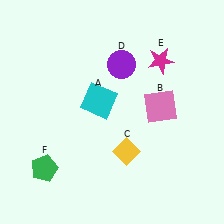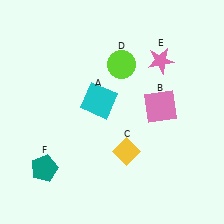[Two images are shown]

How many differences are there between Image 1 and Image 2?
There are 3 differences between the two images.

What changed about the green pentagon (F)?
In Image 1, F is green. In Image 2, it changed to teal.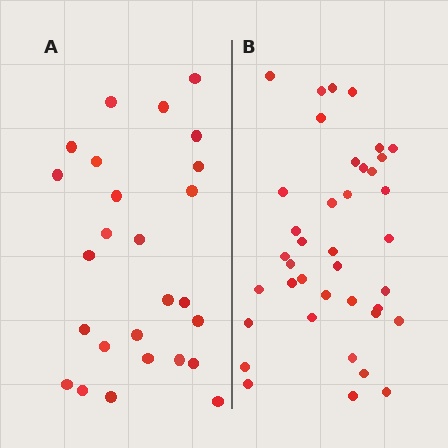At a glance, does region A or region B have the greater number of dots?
Region B (the right region) has more dots.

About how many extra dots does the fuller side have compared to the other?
Region B has approximately 15 more dots than region A.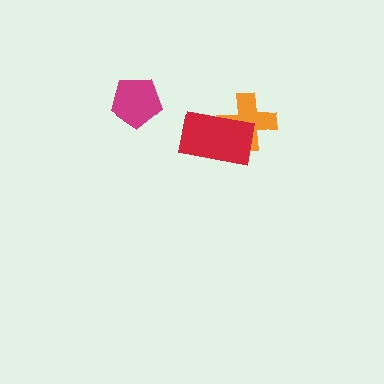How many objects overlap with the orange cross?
1 object overlaps with the orange cross.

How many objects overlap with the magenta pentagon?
0 objects overlap with the magenta pentagon.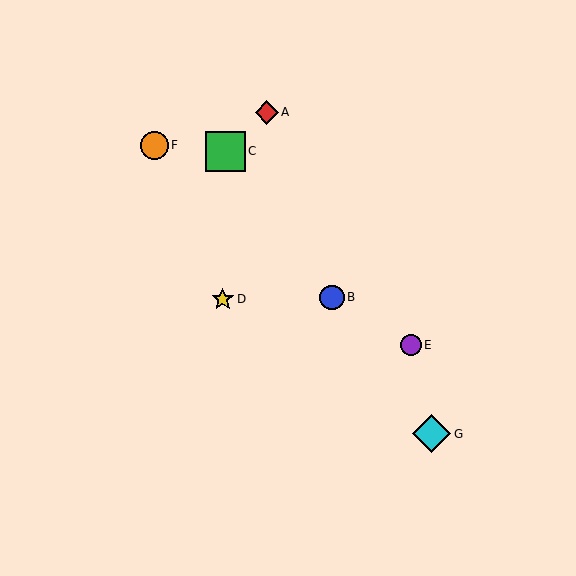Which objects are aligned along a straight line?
Objects B, C, G are aligned along a straight line.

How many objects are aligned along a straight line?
3 objects (B, C, G) are aligned along a straight line.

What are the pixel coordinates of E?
Object E is at (411, 345).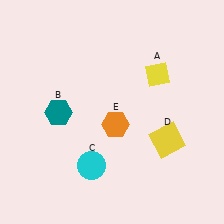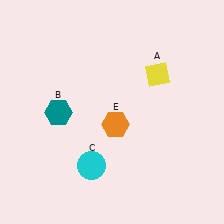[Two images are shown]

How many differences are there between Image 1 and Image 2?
There is 1 difference between the two images.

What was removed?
The yellow square (D) was removed in Image 2.